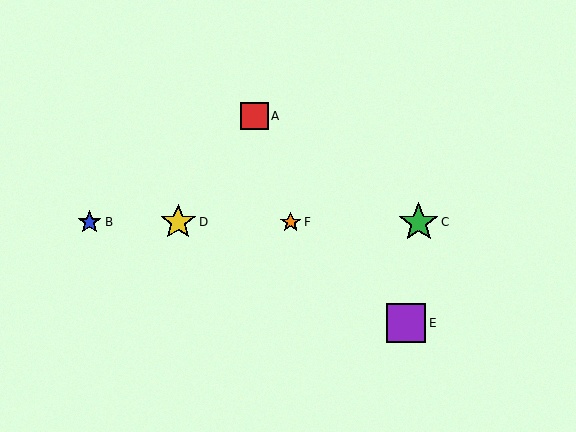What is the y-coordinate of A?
Object A is at y≈116.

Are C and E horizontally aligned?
No, C is at y≈222 and E is at y≈323.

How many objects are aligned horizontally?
4 objects (B, C, D, F) are aligned horizontally.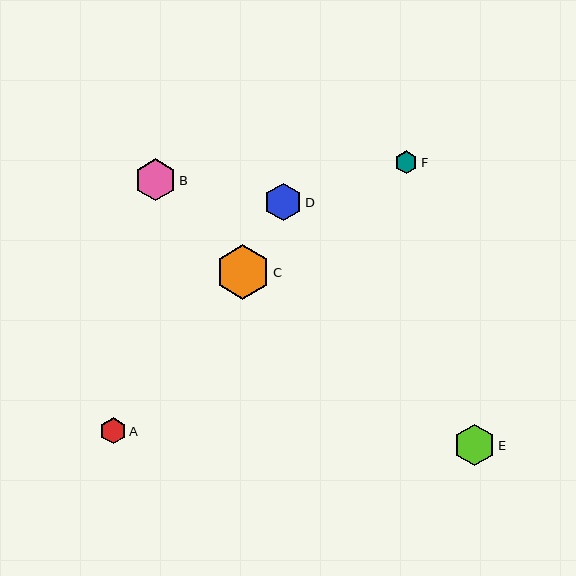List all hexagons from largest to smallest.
From largest to smallest: C, B, E, D, A, F.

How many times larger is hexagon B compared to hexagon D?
Hexagon B is approximately 1.1 times the size of hexagon D.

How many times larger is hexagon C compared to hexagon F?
Hexagon C is approximately 2.4 times the size of hexagon F.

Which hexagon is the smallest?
Hexagon F is the smallest with a size of approximately 23 pixels.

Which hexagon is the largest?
Hexagon C is the largest with a size of approximately 55 pixels.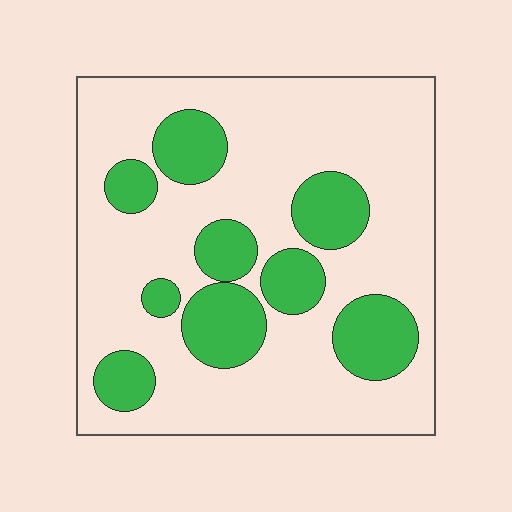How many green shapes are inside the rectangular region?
9.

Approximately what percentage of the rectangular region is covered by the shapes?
Approximately 25%.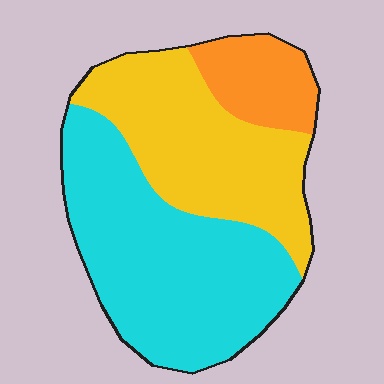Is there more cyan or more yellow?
Cyan.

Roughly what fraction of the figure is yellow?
Yellow takes up about three eighths (3/8) of the figure.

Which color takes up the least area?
Orange, at roughly 15%.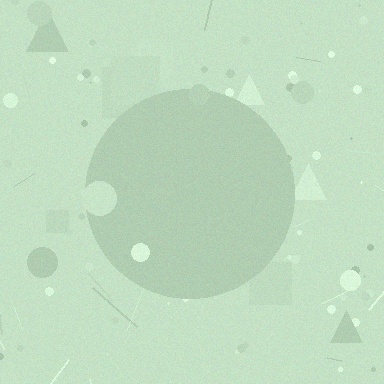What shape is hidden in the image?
A circle is hidden in the image.